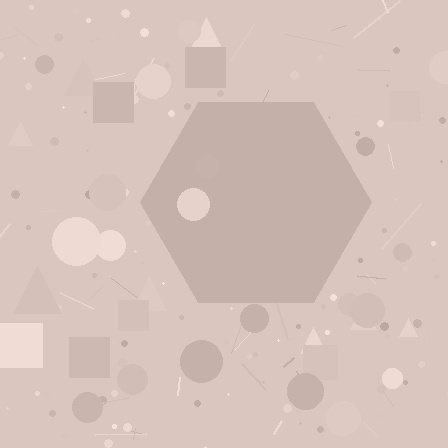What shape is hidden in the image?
A hexagon is hidden in the image.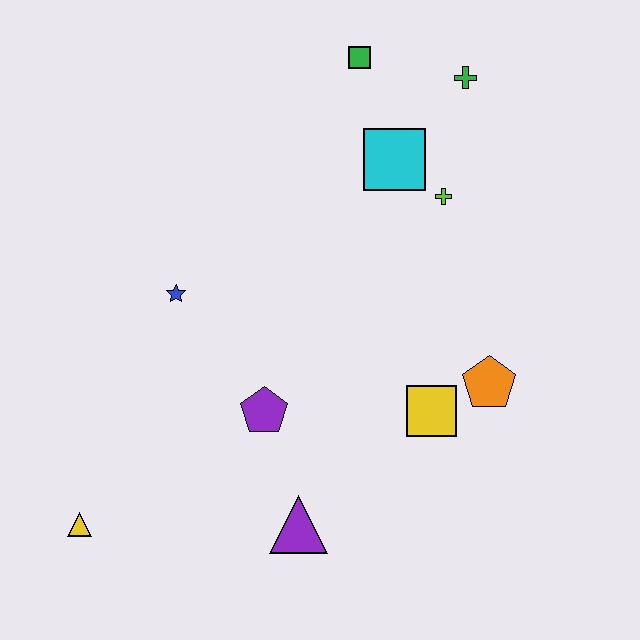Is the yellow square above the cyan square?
No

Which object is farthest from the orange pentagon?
The yellow triangle is farthest from the orange pentagon.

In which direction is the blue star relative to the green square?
The blue star is below the green square.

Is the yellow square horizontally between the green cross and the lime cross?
No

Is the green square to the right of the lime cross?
No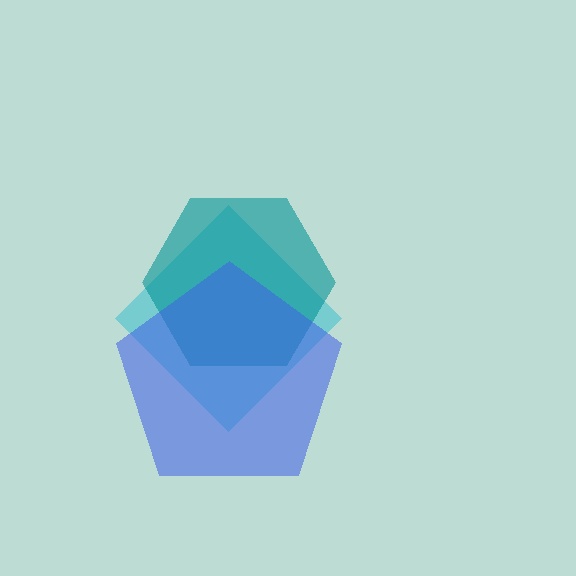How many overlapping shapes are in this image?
There are 3 overlapping shapes in the image.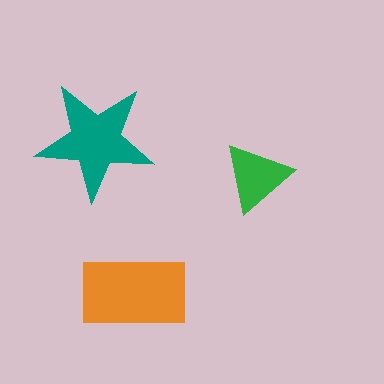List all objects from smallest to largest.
The green triangle, the teal star, the orange rectangle.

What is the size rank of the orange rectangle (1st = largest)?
1st.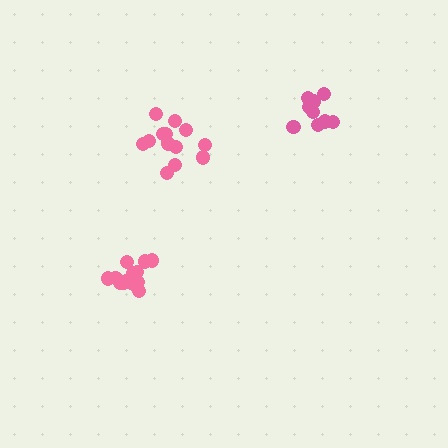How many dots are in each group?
Group 1: 9 dots, Group 2: 13 dots, Group 3: 14 dots (36 total).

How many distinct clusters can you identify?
There are 3 distinct clusters.